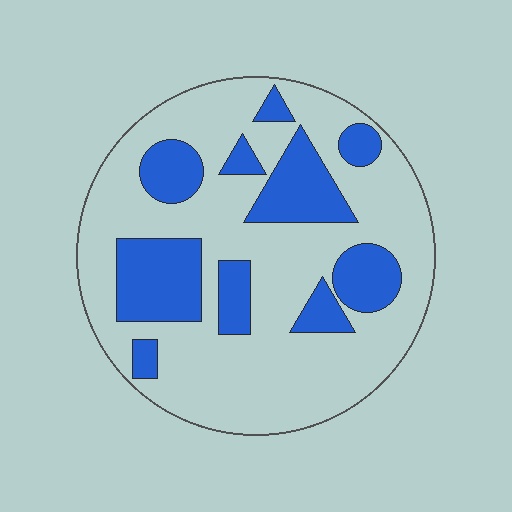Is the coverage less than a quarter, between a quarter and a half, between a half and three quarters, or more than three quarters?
Between a quarter and a half.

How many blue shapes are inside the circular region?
10.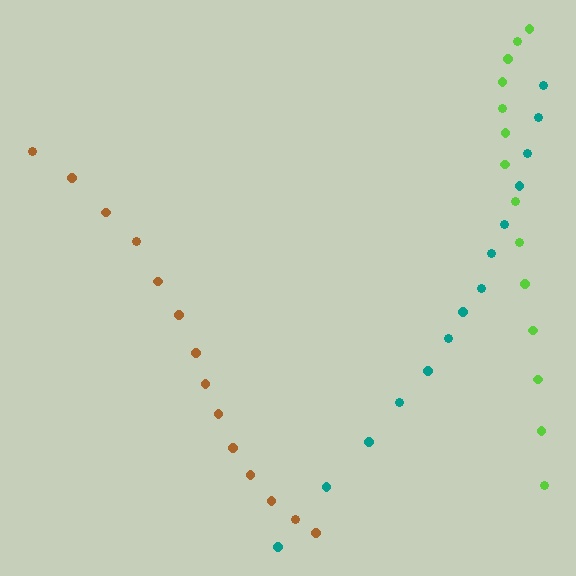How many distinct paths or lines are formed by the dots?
There are 3 distinct paths.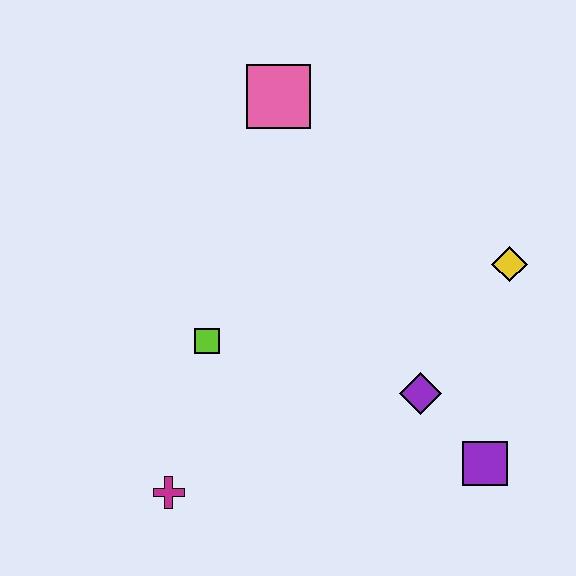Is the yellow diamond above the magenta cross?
Yes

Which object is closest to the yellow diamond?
The purple diamond is closest to the yellow diamond.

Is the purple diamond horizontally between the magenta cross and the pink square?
No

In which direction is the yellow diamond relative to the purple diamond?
The yellow diamond is above the purple diamond.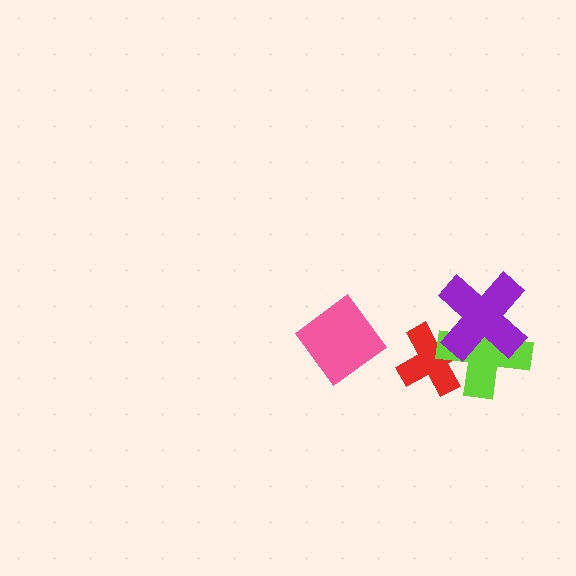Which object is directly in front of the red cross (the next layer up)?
The lime cross is directly in front of the red cross.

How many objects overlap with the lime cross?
2 objects overlap with the lime cross.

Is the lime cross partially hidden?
Yes, it is partially covered by another shape.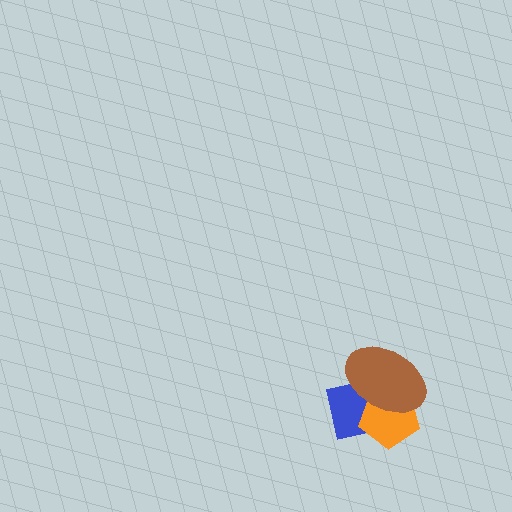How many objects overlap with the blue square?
2 objects overlap with the blue square.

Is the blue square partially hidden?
Yes, it is partially covered by another shape.